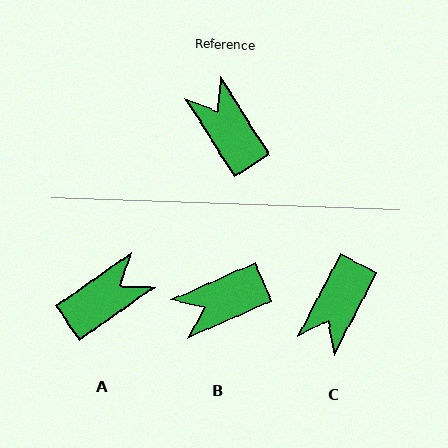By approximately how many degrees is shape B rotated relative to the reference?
Approximately 81 degrees counter-clockwise.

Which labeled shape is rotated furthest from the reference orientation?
C, about 120 degrees away.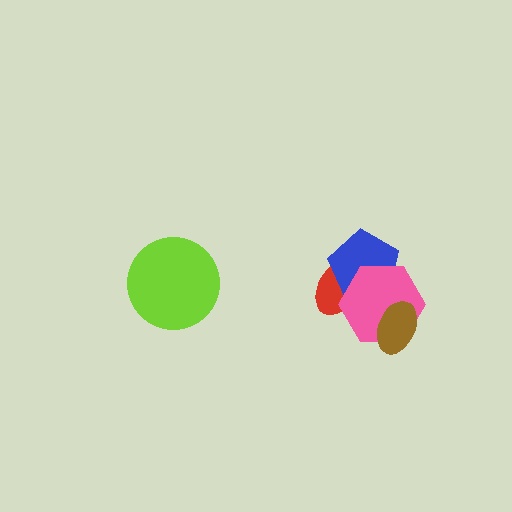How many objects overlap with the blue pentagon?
2 objects overlap with the blue pentagon.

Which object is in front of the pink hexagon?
The brown ellipse is in front of the pink hexagon.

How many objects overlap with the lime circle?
0 objects overlap with the lime circle.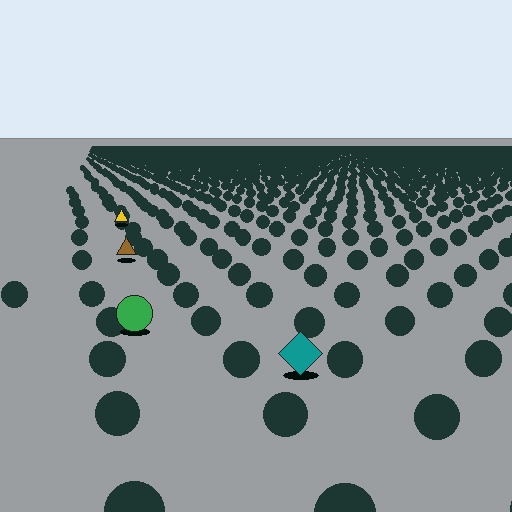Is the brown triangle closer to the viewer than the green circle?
No. The green circle is closer — you can tell from the texture gradient: the ground texture is coarser near it.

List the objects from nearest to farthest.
From nearest to farthest: the teal diamond, the green circle, the brown triangle, the yellow triangle.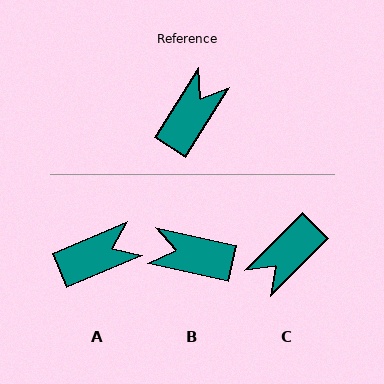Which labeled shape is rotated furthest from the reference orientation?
C, about 168 degrees away.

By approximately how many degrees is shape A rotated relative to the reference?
Approximately 35 degrees clockwise.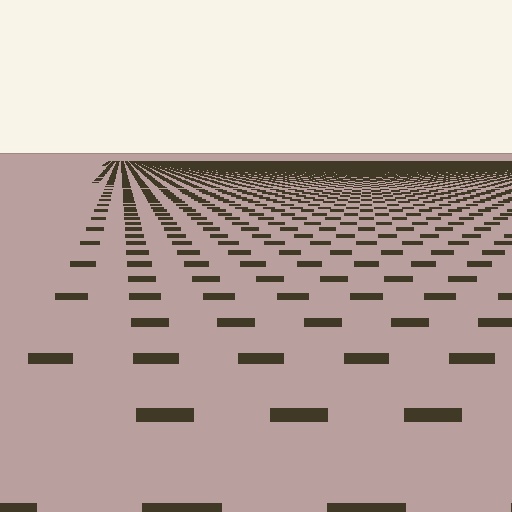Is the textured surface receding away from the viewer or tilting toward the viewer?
The surface is receding away from the viewer. Texture elements get smaller and denser toward the top.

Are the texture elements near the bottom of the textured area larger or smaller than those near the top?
Larger. Near the bottom, elements are closer to the viewer and appear at a bigger on-screen size.